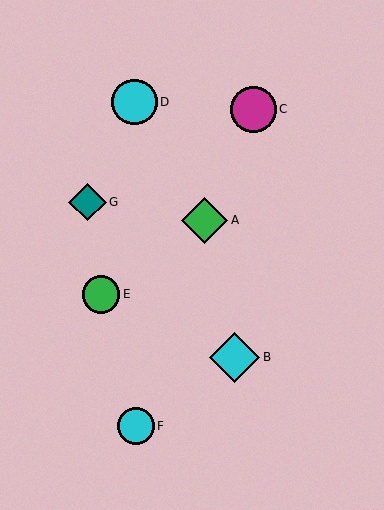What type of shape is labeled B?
Shape B is a cyan diamond.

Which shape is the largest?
The cyan diamond (labeled B) is the largest.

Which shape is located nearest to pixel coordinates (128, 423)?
The cyan circle (labeled F) at (136, 426) is nearest to that location.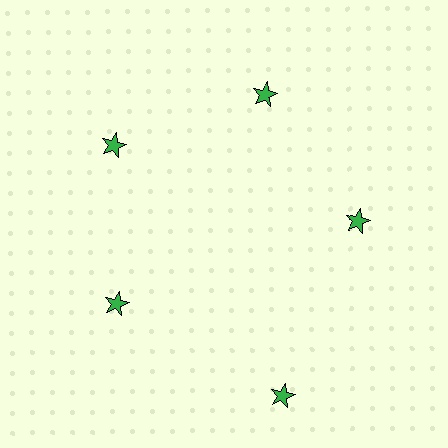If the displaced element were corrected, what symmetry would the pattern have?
It would have 5-fold rotational symmetry — the pattern would map onto itself every 72 degrees.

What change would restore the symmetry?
The symmetry would be restored by moving it inward, back onto the ring so that all 5 stars sit at equal angles and equal distance from the center.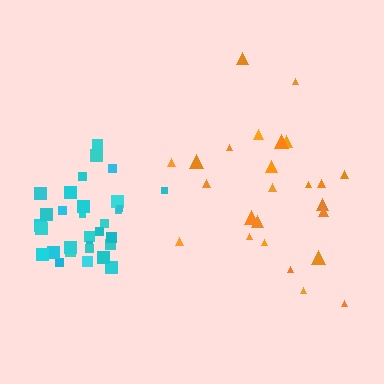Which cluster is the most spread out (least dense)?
Orange.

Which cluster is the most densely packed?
Cyan.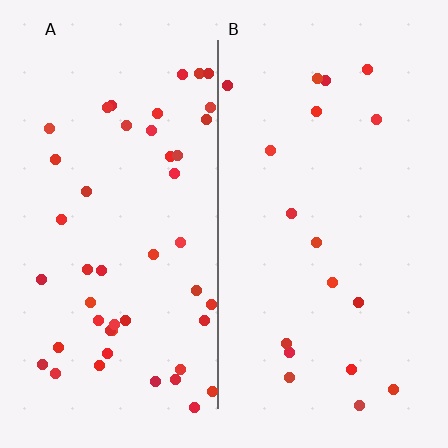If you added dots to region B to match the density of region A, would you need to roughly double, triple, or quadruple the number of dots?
Approximately triple.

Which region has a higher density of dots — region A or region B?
A (the left).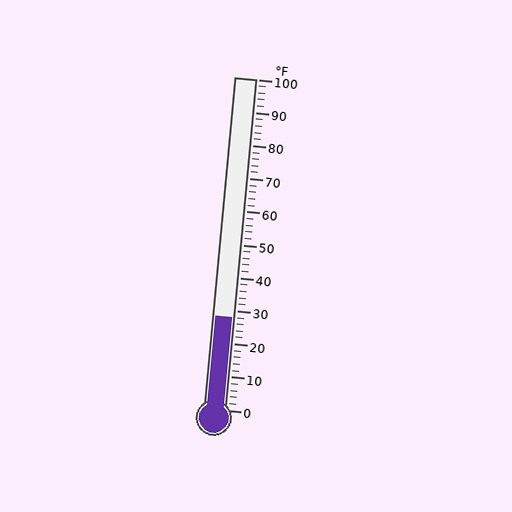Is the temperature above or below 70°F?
The temperature is below 70°F.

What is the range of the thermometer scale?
The thermometer scale ranges from 0°F to 100°F.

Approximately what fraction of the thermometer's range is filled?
The thermometer is filled to approximately 30% of its range.